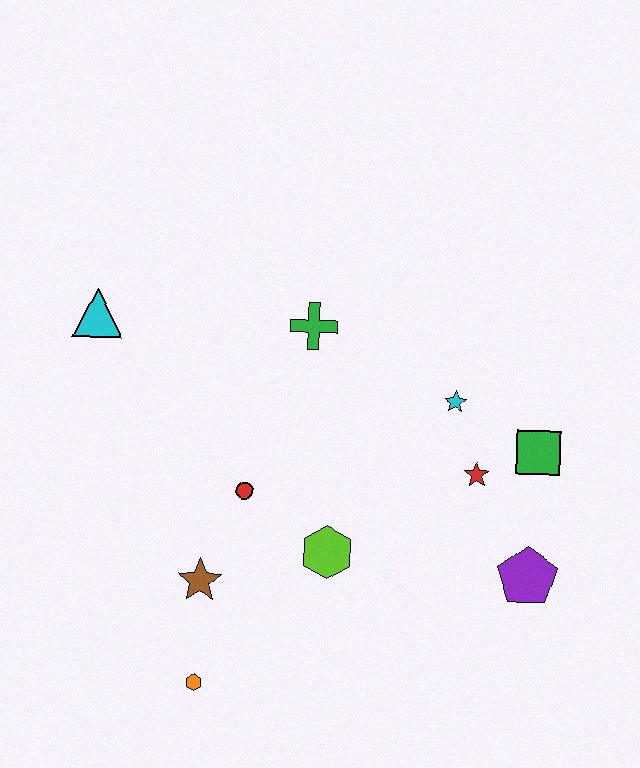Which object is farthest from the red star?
The cyan triangle is farthest from the red star.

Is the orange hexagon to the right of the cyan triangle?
Yes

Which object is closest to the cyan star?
The red star is closest to the cyan star.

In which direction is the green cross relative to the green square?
The green cross is to the left of the green square.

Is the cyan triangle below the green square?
No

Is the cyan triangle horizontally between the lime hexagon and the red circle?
No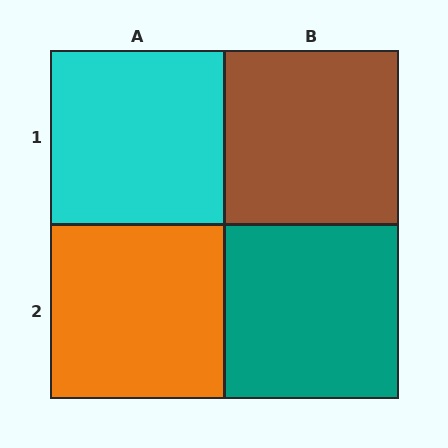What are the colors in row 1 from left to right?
Cyan, brown.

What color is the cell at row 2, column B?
Teal.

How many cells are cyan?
1 cell is cyan.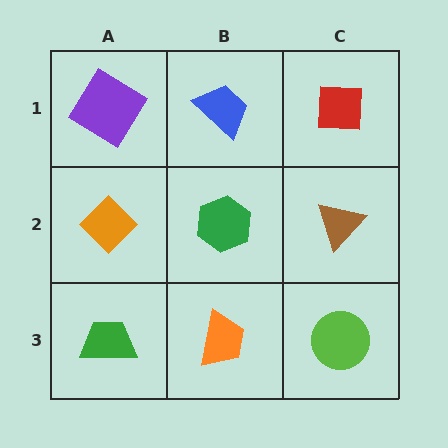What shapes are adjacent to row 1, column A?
An orange diamond (row 2, column A), a blue trapezoid (row 1, column B).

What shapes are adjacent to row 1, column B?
A green hexagon (row 2, column B), a purple diamond (row 1, column A), a red square (row 1, column C).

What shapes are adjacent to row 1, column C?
A brown triangle (row 2, column C), a blue trapezoid (row 1, column B).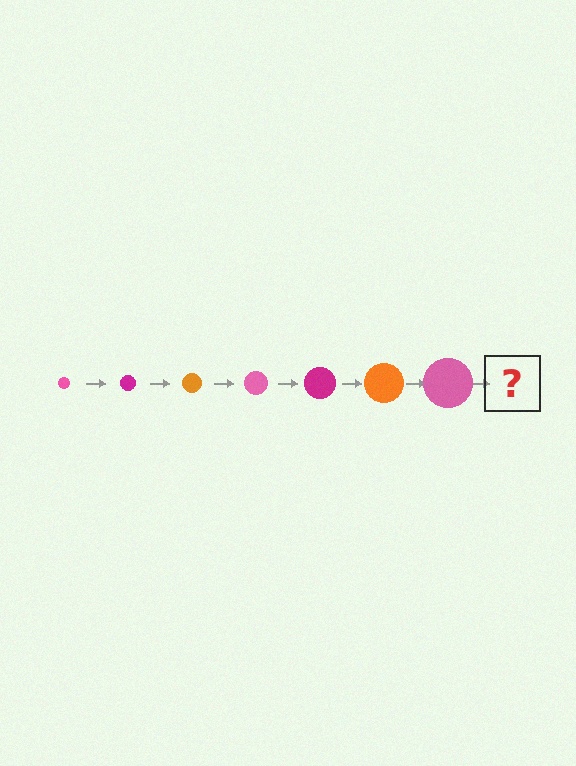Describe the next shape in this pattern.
It should be a magenta circle, larger than the previous one.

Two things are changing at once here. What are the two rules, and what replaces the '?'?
The two rules are that the circle grows larger each step and the color cycles through pink, magenta, and orange. The '?' should be a magenta circle, larger than the previous one.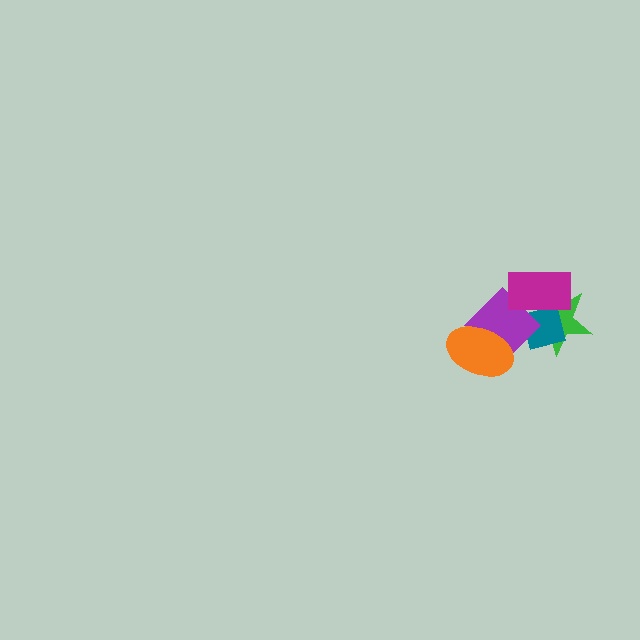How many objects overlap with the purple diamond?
4 objects overlap with the purple diamond.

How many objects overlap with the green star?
3 objects overlap with the green star.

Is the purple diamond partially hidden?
Yes, it is partially covered by another shape.